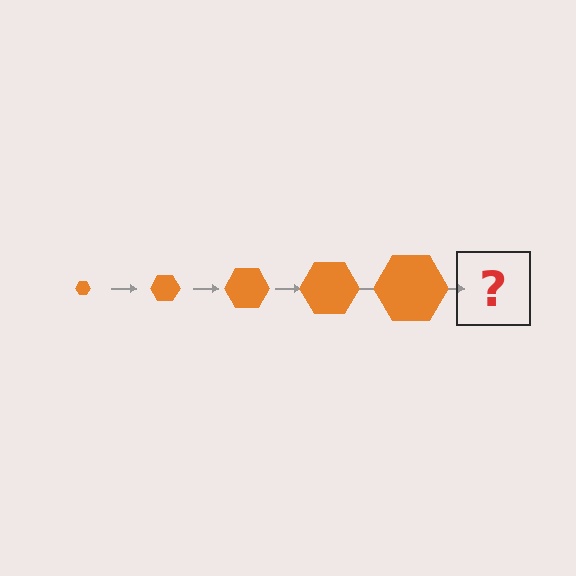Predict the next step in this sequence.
The next step is an orange hexagon, larger than the previous one.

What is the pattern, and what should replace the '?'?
The pattern is that the hexagon gets progressively larger each step. The '?' should be an orange hexagon, larger than the previous one.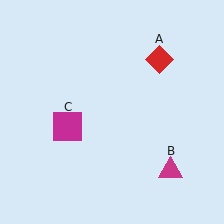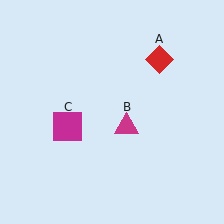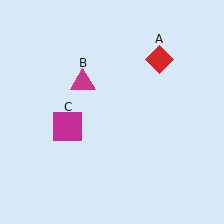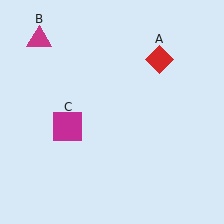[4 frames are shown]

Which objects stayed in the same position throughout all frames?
Red diamond (object A) and magenta square (object C) remained stationary.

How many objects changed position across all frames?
1 object changed position: magenta triangle (object B).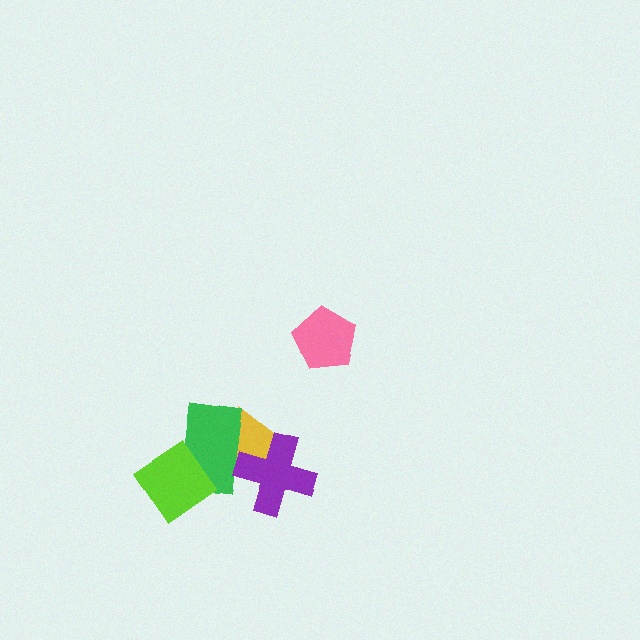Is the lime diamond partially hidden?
No, no other shape covers it.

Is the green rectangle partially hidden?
Yes, it is partially covered by another shape.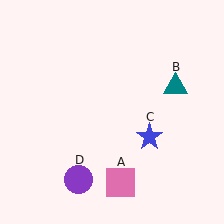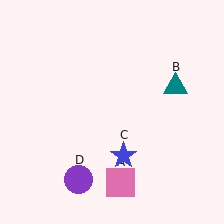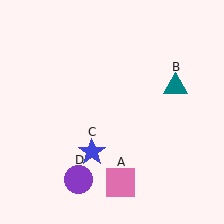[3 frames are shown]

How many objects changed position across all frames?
1 object changed position: blue star (object C).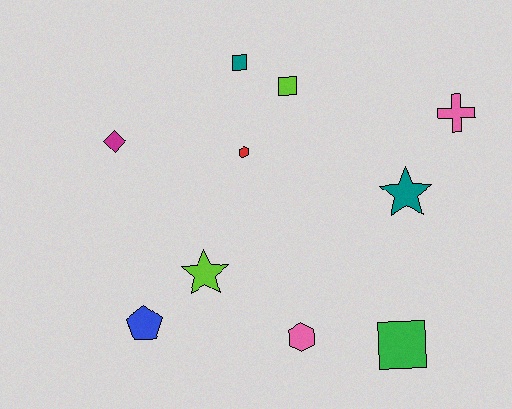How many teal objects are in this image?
There are 2 teal objects.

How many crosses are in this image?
There is 1 cross.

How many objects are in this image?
There are 10 objects.